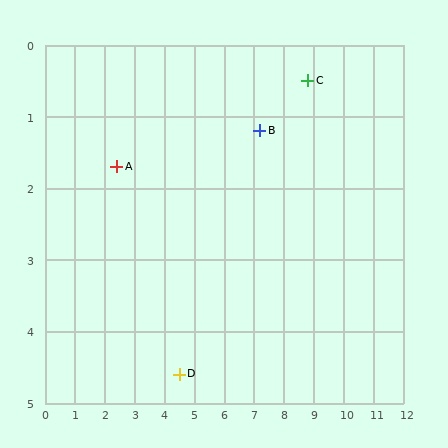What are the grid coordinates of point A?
Point A is at approximately (2.4, 1.7).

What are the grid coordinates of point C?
Point C is at approximately (8.8, 0.5).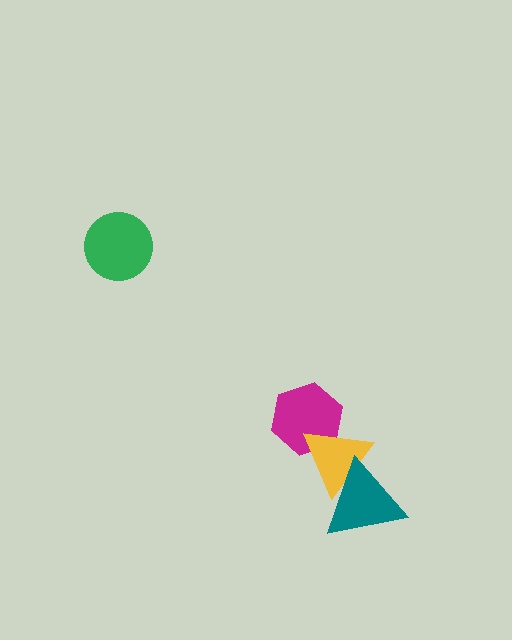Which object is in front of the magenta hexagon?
The yellow triangle is in front of the magenta hexagon.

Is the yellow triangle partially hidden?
Yes, it is partially covered by another shape.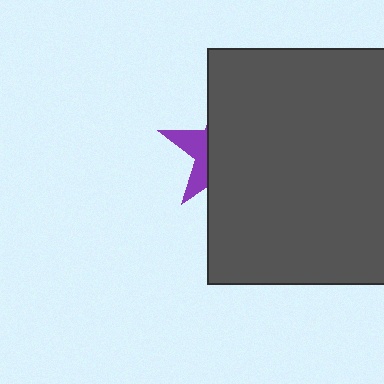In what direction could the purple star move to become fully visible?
The purple star could move left. That would shift it out from behind the dark gray rectangle entirely.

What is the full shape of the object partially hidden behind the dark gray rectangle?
The partially hidden object is a purple star.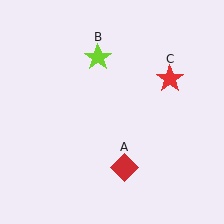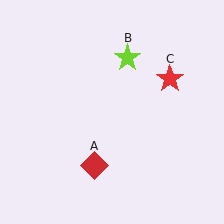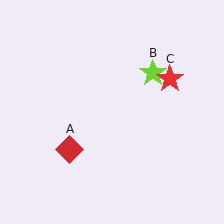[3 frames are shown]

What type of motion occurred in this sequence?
The red diamond (object A), lime star (object B) rotated clockwise around the center of the scene.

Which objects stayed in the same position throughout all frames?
Red star (object C) remained stationary.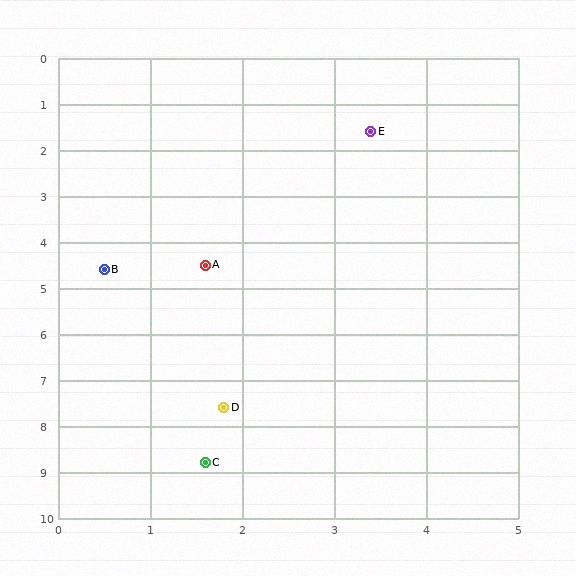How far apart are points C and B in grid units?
Points C and B are about 4.3 grid units apart.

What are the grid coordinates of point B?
Point B is at approximately (0.5, 4.6).